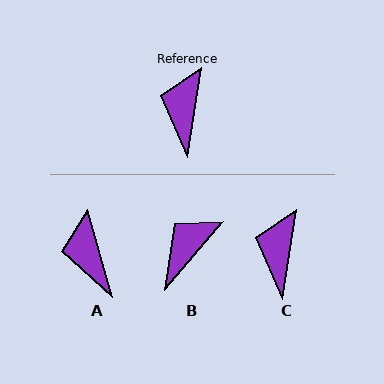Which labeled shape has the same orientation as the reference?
C.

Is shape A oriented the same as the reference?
No, it is off by about 25 degrees.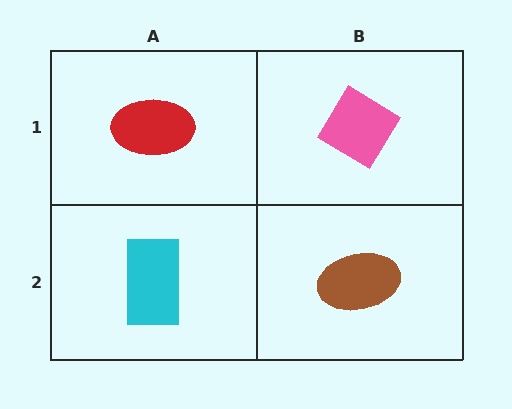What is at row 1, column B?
A pink diamond.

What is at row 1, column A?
A red ellipse.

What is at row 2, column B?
A brown ellipse.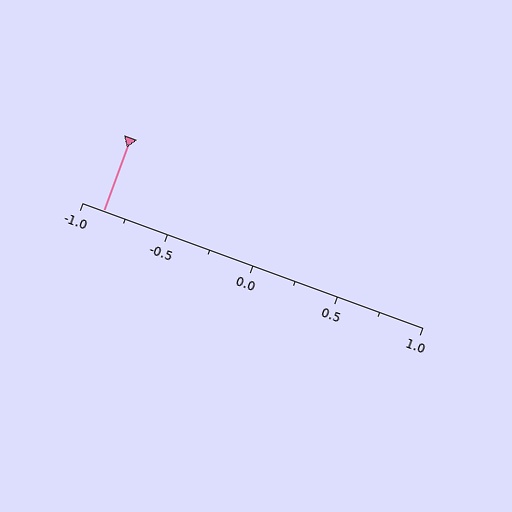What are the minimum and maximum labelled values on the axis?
The axis runs from -1.0 to 1.0.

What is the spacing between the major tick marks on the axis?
The major ticks are spaced 0.5 apart.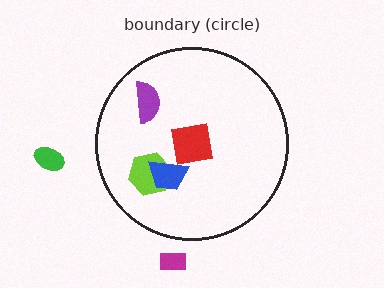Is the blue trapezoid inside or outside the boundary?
Inside.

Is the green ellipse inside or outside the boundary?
Outside.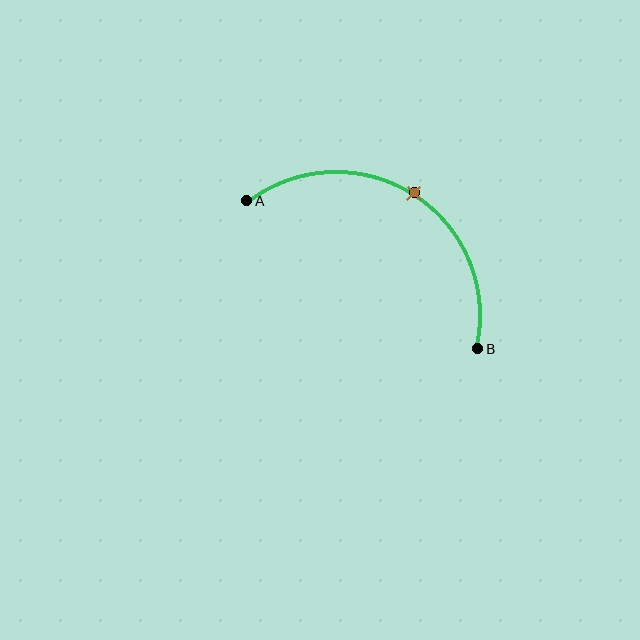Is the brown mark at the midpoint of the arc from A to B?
Yes. The brown mark lies on the arc at equal arc-length from both A and B — it is the arc midpoint.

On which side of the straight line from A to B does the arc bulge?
The arc bulges above the straight line connecting A and B.